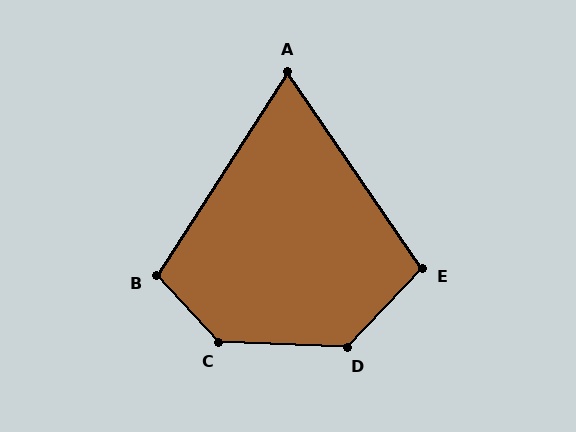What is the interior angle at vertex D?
Approximately 131 degrees (obtuse).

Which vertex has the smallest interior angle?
A, at approximately 67 degrees.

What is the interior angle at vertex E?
Approximately 102 degrees (obtuse).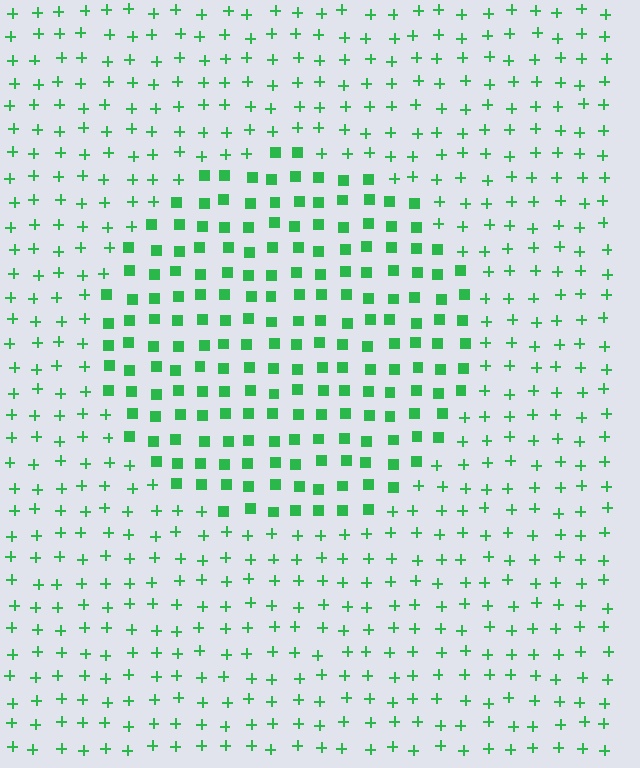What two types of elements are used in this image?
The image uses squares inside the circle region and plus signs outside it.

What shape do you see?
I see a circle.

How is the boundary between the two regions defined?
The boundary is defined by a change in element shape: squares inside vs. plus signs outside. All elements share the same color and spacing.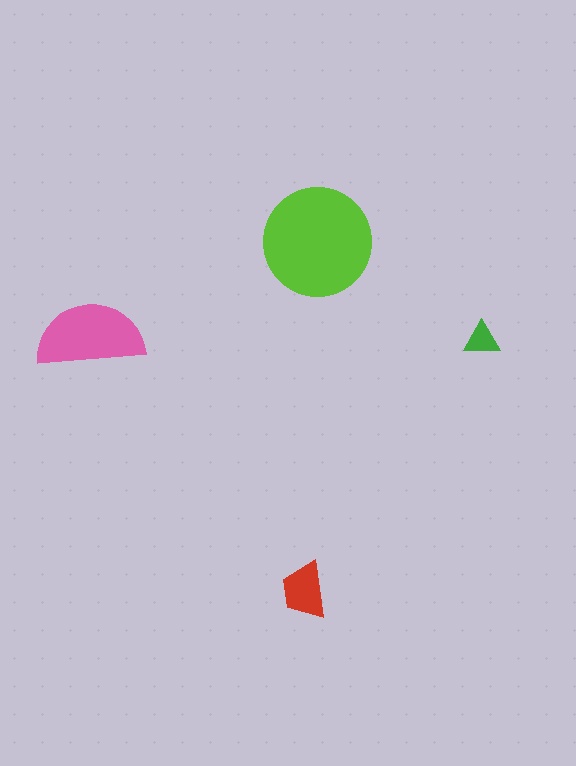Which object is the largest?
The lime circle.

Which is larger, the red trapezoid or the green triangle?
The red trapezoid.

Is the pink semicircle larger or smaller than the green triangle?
Larger.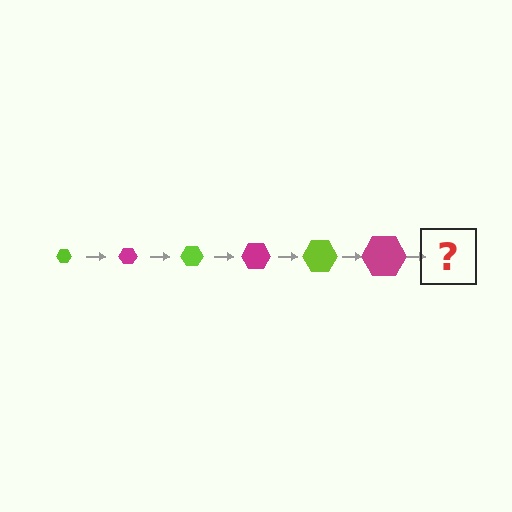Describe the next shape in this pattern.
It should be a lime hexagon, larger than the previous one.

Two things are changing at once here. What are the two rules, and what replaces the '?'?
The two rules are that the hexagon grows larger each step and the color cycles through lime and magenta. The '?' should be a lime hexagon, larger than the previous one.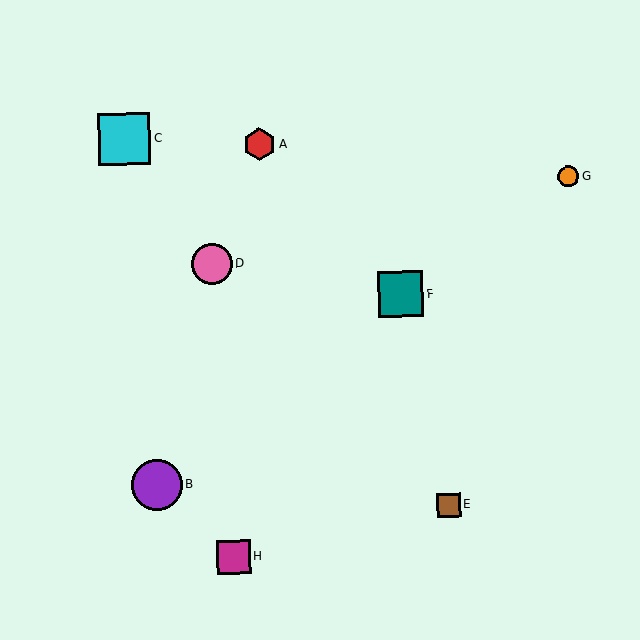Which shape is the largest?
The cyan square (labeled C) is the largest.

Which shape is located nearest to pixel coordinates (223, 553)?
The magenta square (labeled H) at (234, 557) is nearest to that location.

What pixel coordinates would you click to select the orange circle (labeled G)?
Click at (569, 176) to select the orange circle G.